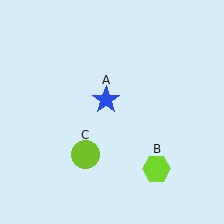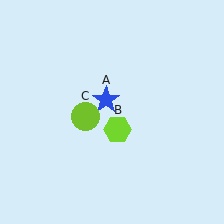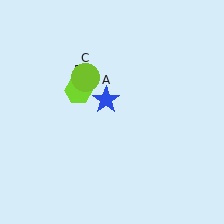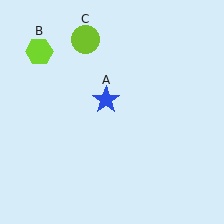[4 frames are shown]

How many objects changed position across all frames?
2 objects changed position: lime hexagon (object B), lime circle (object C).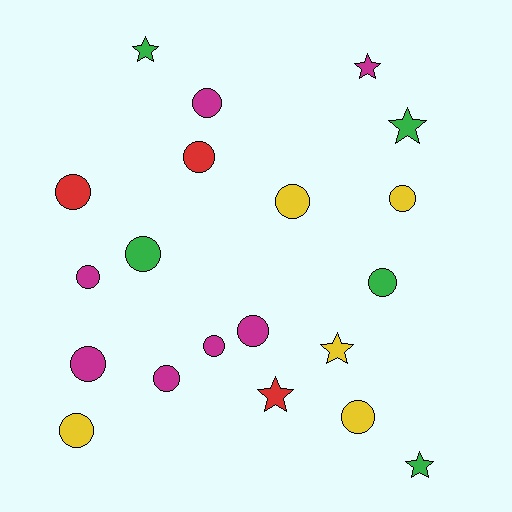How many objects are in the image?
There are 20 objects.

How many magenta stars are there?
There is 1 magenta star.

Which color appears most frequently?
Magenta, with 7 objects.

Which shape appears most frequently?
Circle, with 14 objects.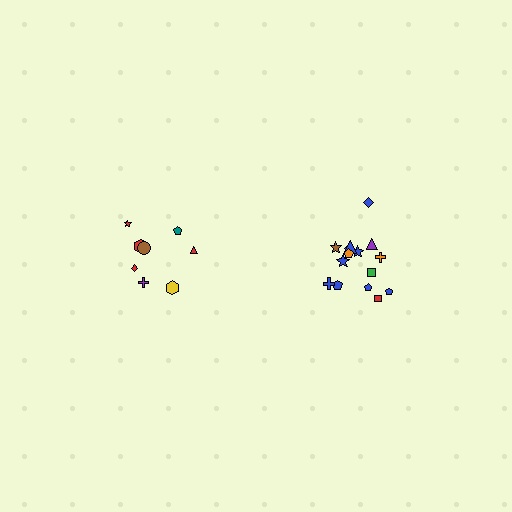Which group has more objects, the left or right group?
The right group.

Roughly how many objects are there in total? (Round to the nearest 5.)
Roughly 25 objects in total.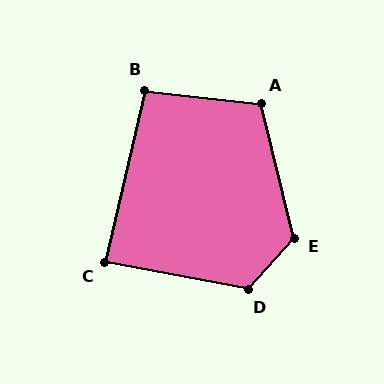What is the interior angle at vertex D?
Approximately 122 degrees (obtuse).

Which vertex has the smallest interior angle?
C, at approximately 87 degrees.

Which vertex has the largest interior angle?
E, at approximately 124 degrees.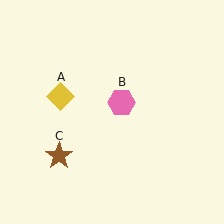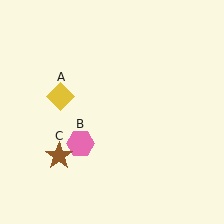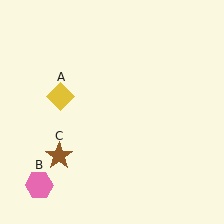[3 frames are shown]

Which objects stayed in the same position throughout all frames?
Yellow diamond (object A) and brown star (object C) remained stationary.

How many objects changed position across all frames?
1 object changed position: pink hexagon (object B).